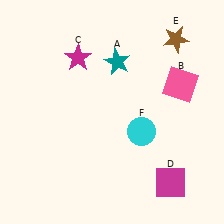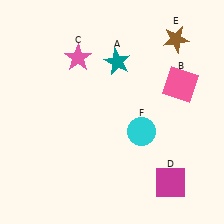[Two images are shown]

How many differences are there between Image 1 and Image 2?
There is 1 difference between the two images.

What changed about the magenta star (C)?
In Image 1, C is magenta. In Image 2, it changed to pink.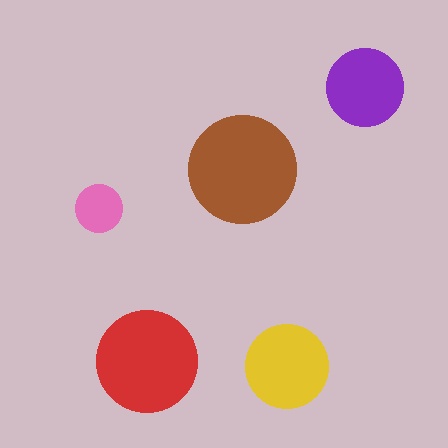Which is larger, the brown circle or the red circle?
The brown one.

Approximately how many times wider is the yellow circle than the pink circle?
About 2 times wider.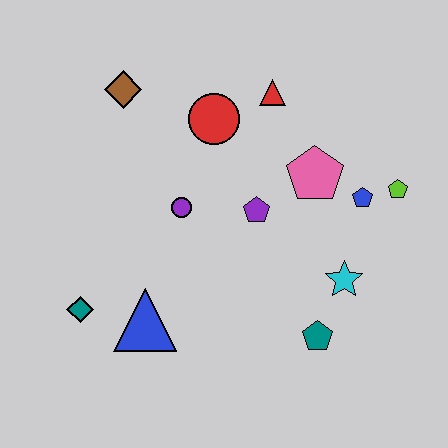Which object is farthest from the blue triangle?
The lime pentagon is farthest from the blue triangle.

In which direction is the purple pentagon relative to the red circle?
The purple pentagon is below the red circle.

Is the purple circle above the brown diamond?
No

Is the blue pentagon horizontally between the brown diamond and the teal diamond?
No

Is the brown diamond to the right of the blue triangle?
No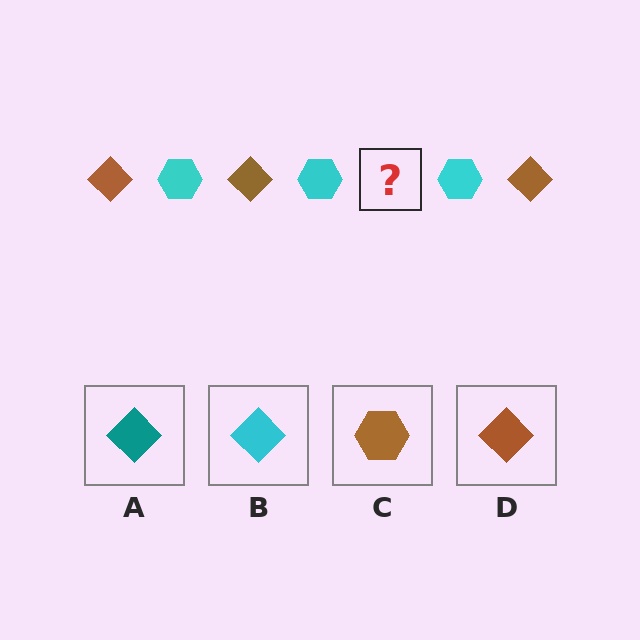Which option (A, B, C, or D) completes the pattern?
D.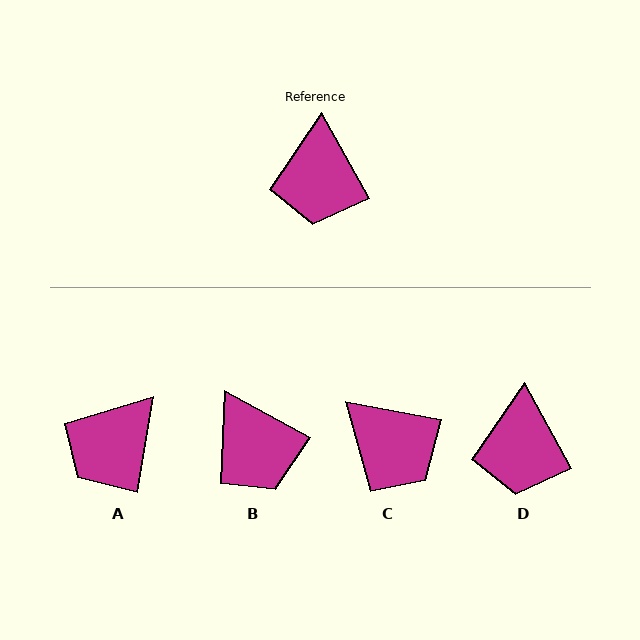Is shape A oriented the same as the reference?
No, it is off by about 39 degrees.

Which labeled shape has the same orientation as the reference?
D.